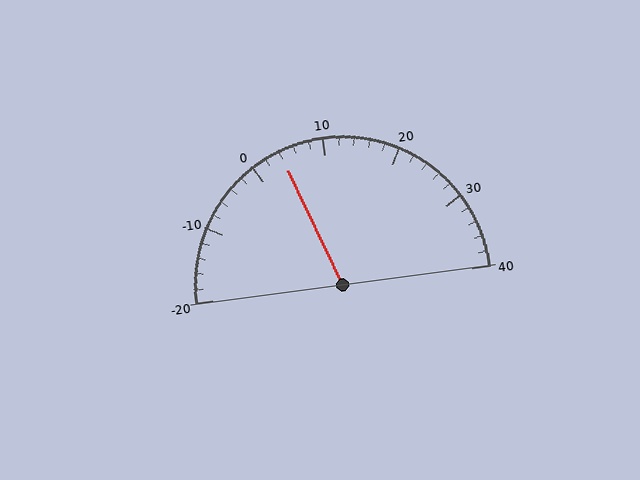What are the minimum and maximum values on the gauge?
The gauge ranges from -20 to 40.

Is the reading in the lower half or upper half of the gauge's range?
The reading is in the lower half of the range (-20 to 40).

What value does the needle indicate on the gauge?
The needle indicates approximately 4.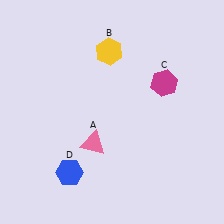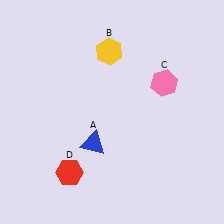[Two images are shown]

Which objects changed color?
A changed from pink to blue. C changed from magenta to pink. D changed from blue to red.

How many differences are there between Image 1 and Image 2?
There are 3 differences between the two images.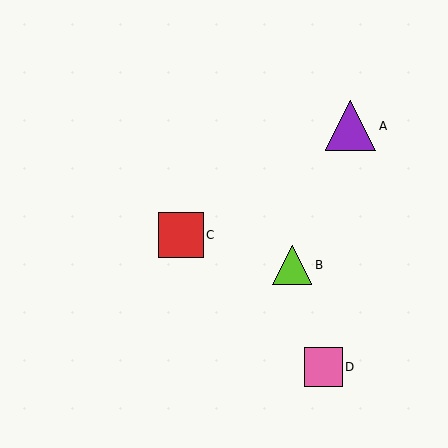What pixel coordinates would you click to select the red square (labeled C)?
Click at (181, 235) to select the red square C.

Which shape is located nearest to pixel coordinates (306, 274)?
The lime triangle (labeled B) at (292, 265) is nearest to that location.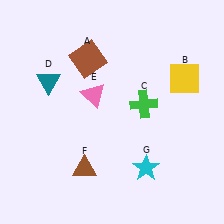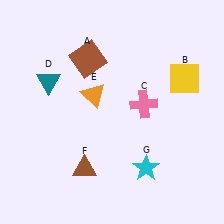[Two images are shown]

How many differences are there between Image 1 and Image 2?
There are 2 differences between the two images.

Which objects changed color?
C changed from green to pink. E changed from pink to orange.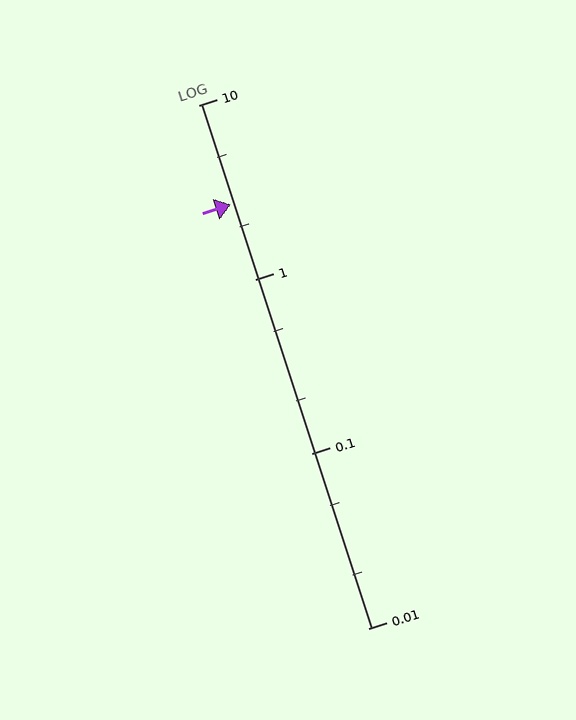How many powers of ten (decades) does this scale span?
The scale spans 3 decades, from 0.01 to 10.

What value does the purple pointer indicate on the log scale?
The pointer indicates approximately 2.7.